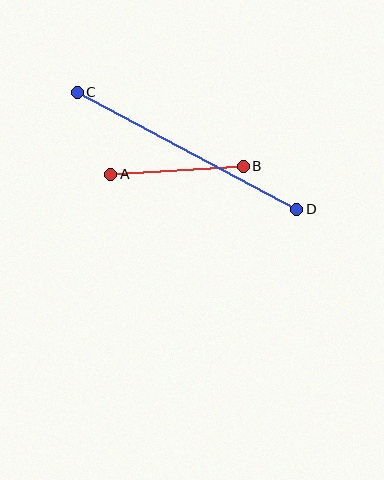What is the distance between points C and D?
The distance is approximately 249 pixels.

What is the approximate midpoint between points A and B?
The midpoint is at approximately (177, 170) pixels.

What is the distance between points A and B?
The distance is approximately 133 pixels.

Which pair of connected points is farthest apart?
Points C and D are farthest apart.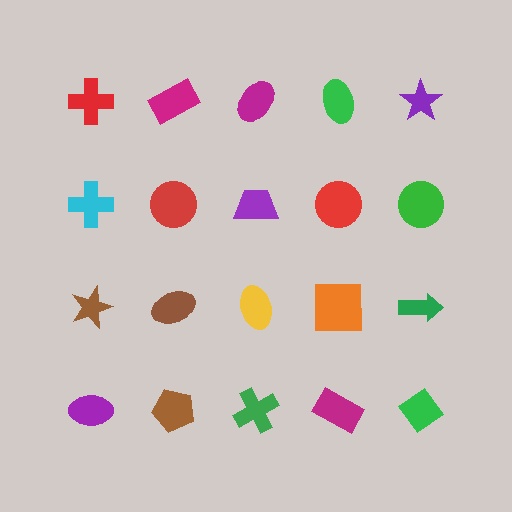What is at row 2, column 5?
A green circle.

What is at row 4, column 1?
A purple ellipse.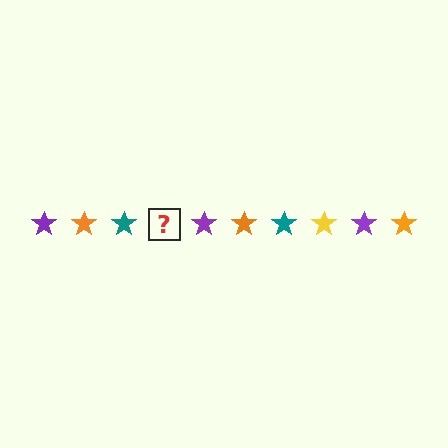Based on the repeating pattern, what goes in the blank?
The blank should be a yellow star.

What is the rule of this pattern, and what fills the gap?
The rule is that the pattern cycles through purple, orange, teal, yellow stars. The gap should be filled with a yellow star.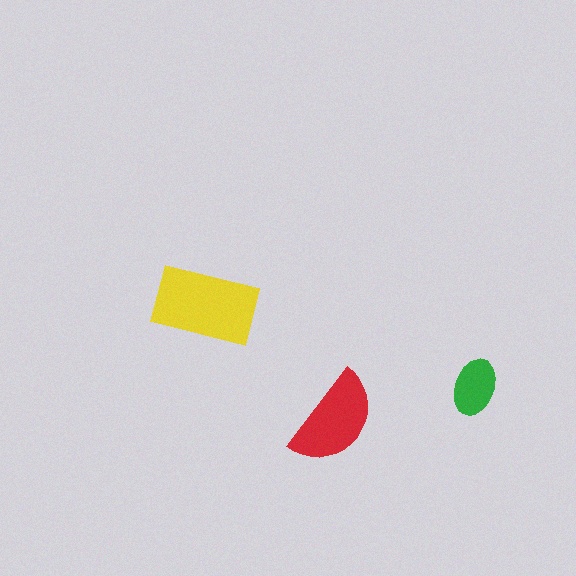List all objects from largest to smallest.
The yellow rectangle, the red semicircle, the green ellipse.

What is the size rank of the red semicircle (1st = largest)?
2nd.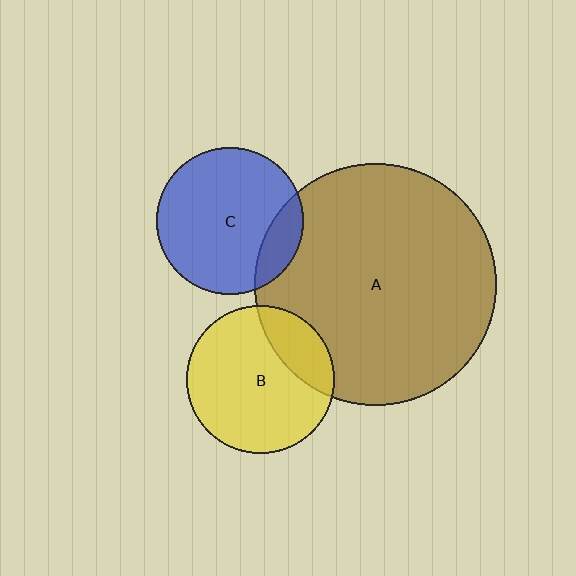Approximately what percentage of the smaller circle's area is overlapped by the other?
Approximately 20%.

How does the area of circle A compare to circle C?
Approximately 2.7 times.